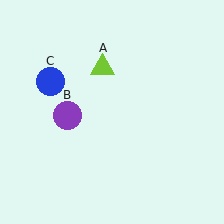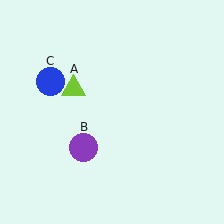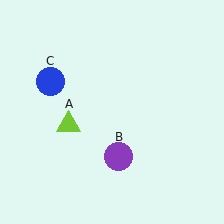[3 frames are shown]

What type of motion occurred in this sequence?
The lime triangle (object A), purple circle (object B) rotated counterclockwise around the center of the scene.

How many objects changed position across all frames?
2 objects changed position: lime triangle (object A), purple circle (object B).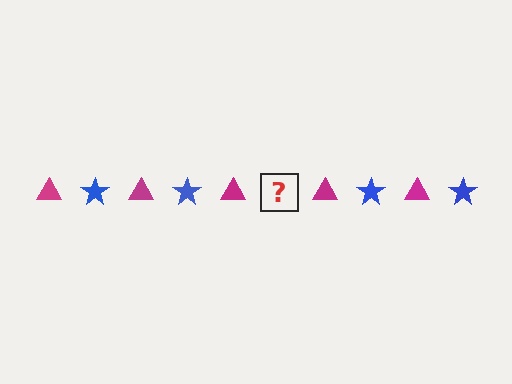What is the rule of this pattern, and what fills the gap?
The rule is that the pattern alternates between magenta triangle and blue star. The gap should be filled with a blue star.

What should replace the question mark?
The question mark should be replaced with a blue star.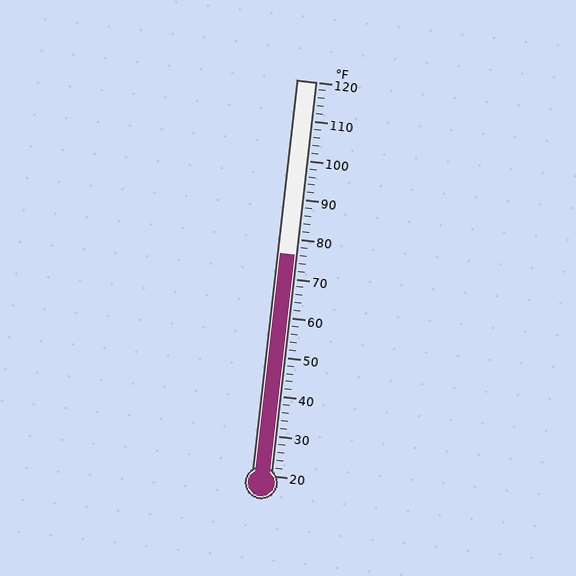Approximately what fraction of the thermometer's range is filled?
The thermometer is filled to approximately 55% of its range.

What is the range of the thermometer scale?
The thermometer scale ranges from 20°F to 120°F.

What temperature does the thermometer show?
The thermometer shows approximately 76°F.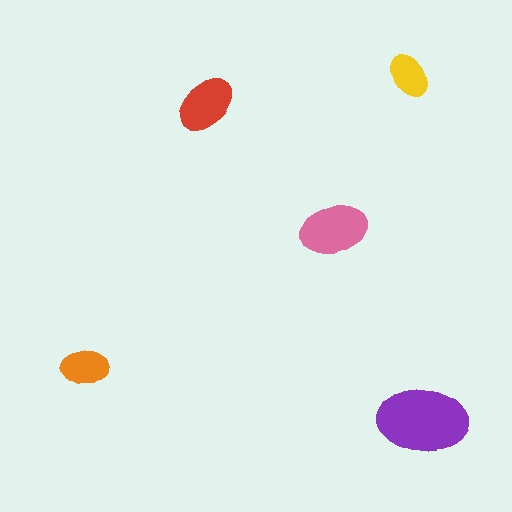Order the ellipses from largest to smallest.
the purple one, the pink one, the red one, the orange one, the yellow one.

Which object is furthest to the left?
The orange ellipse is leftmost.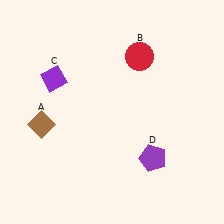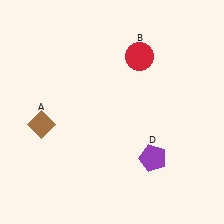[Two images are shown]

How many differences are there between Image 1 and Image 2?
There is 1 difference between the two images.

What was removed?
The purple diamond (C) was removed in Image 2.